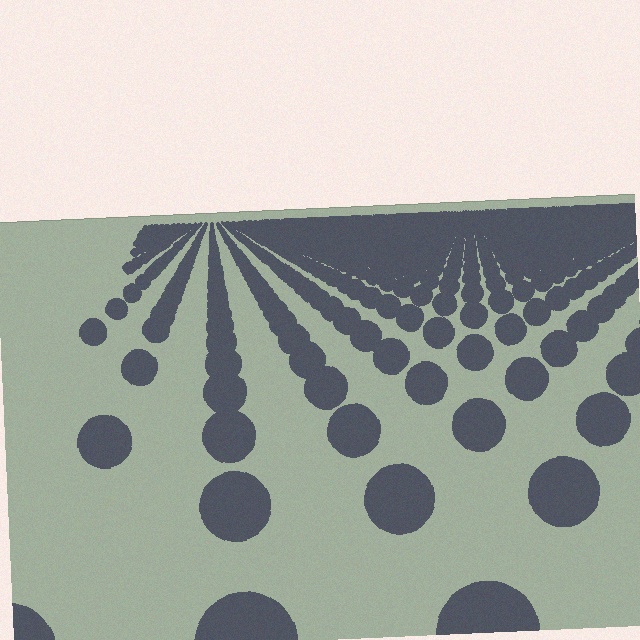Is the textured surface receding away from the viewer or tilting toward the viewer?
The surface is receding away from the viewer. Texture elements get smaller and denser toward the top.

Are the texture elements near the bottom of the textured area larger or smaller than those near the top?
Larger. Near the bottom, elements are closer to the viewer and appear at a bigger on-screen size.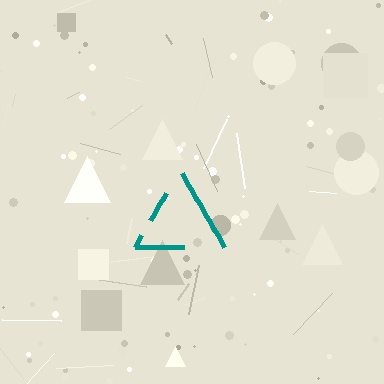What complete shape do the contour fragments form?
The contour fragments form a triangle.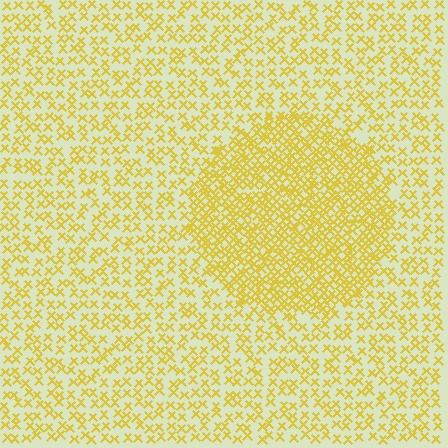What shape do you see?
I see a circle.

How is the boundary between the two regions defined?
The boundary is defined by a change in element density (approximately 2.1x ratio). All elements are the same color, size, and shape.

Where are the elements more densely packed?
The elements are more densely packed inside the circle boundary.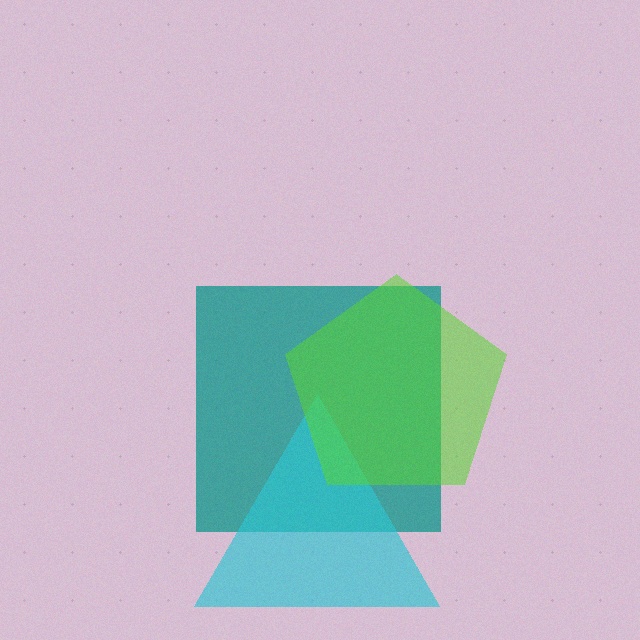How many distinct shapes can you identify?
There are 3 distinct shapes: a teal square, a cyan triangle, a lime pentagon.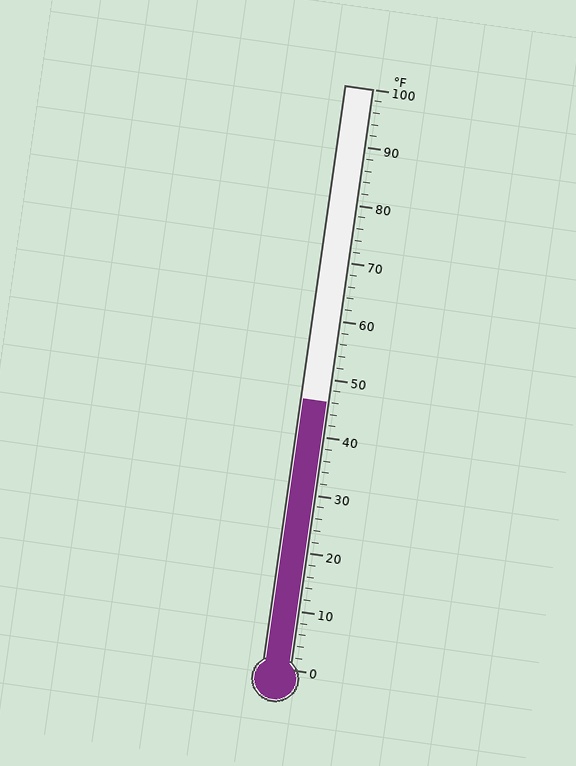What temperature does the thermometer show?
The thermometer shows approximately 46°F.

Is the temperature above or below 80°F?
The temperature is below 80°F.